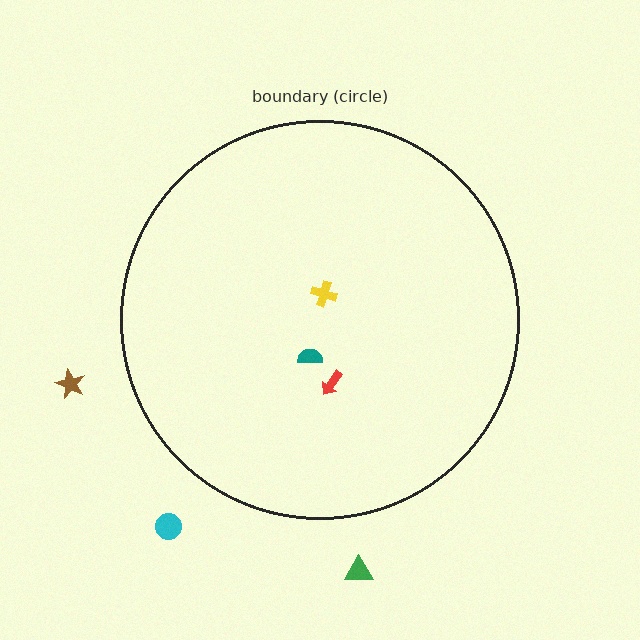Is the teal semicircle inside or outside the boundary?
Inside.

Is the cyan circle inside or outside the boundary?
Outside.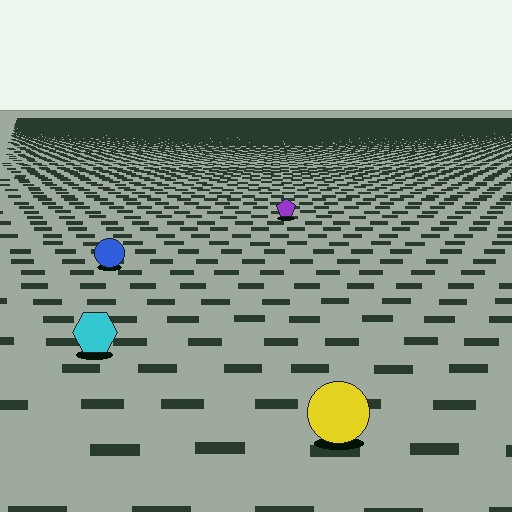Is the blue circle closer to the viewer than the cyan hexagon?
No. The cyan hexagon is closer — you can tell from the texture gradient: the ground texture is coarser near it.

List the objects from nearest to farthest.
From nearest to farthest: the yellow circle, the cyan hexagon, the blue circle, the purple pentagon.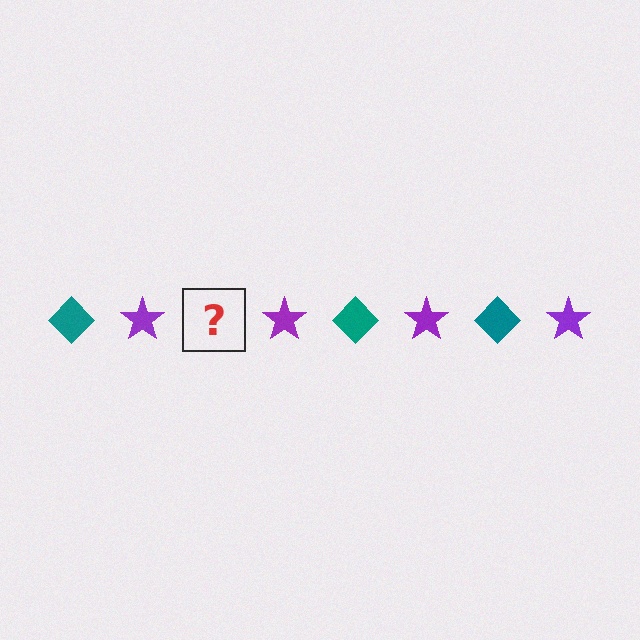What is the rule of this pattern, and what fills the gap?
The rule is that the pattern alternates between teal diamond and purple star. The gap should be filled with a teal diamond.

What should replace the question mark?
The question mark should be replaced with a teal diamond.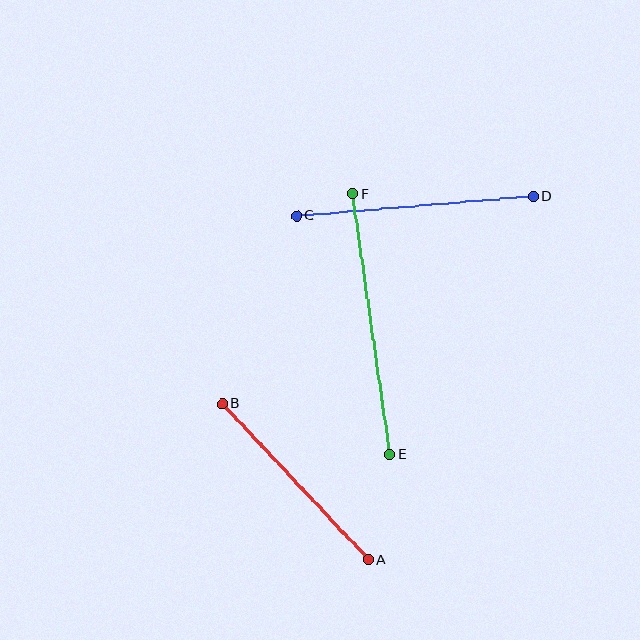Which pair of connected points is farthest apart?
Points E and F are farthest apart.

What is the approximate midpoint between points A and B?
The midpoint is at approximately (295, 482) pixels.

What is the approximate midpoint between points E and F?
The midpoint is at approximately (371, 324) pixels.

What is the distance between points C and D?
The distance is approximately 237 pixels.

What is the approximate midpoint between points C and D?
The midpoint is at approximately (415, 206) pixels.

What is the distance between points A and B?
The distance is approximately 214 pixels.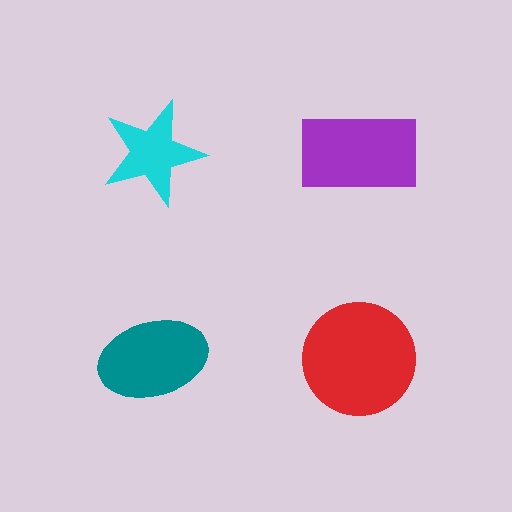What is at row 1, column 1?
A cyan star.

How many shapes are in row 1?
2 shapes.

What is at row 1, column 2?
A purple rectangle.